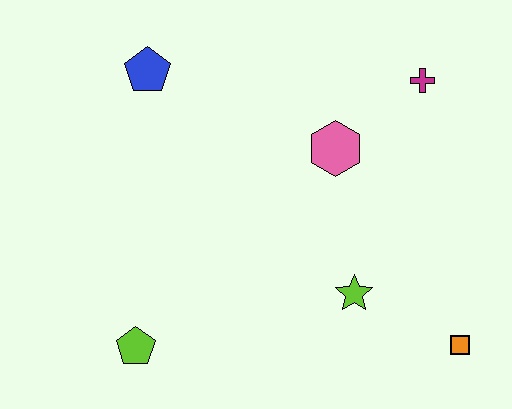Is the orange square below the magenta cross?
Yes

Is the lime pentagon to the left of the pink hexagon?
Yes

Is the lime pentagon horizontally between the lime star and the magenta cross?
No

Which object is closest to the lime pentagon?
The lime star is closest to the lime pentagon.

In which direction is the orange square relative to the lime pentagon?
The orange square is to the right of the lime pentagon.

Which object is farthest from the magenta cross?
The lime pentagon is farthest from the magenta cross.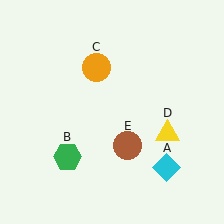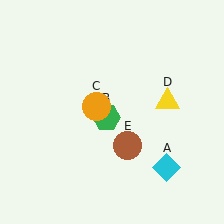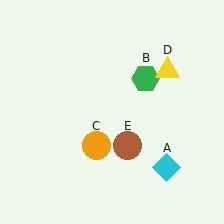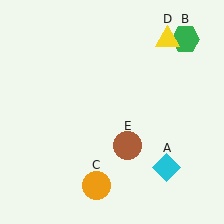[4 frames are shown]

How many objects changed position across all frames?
3 objects changed position: green hexagon (object B), orange circle (object C), yellow triangle (object D).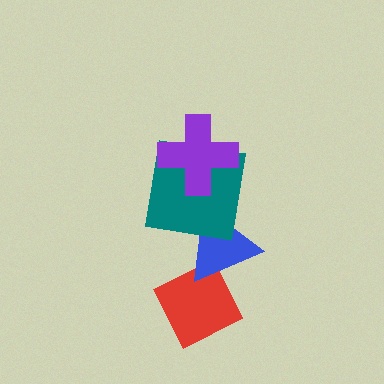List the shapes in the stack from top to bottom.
From top to bottom: the purple cross, the teal square, the blue triangle, the red diamond.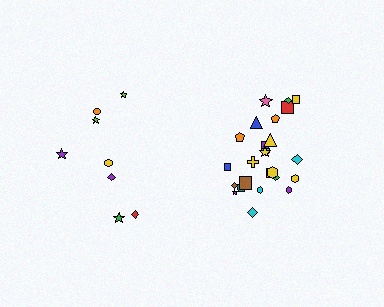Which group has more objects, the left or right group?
The right group.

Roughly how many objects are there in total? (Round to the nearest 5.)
Roughly 35 objects in total.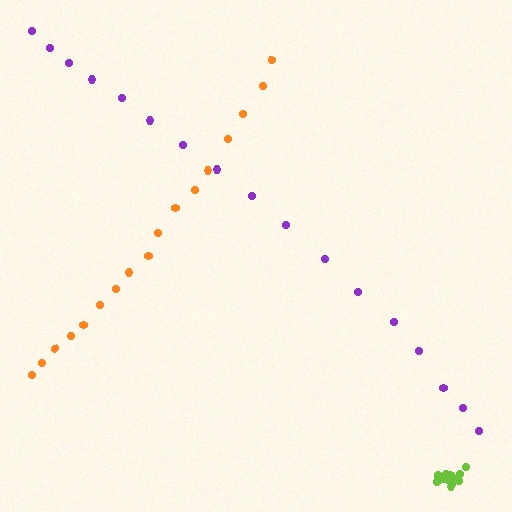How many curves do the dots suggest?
There are 3 distinct paths.